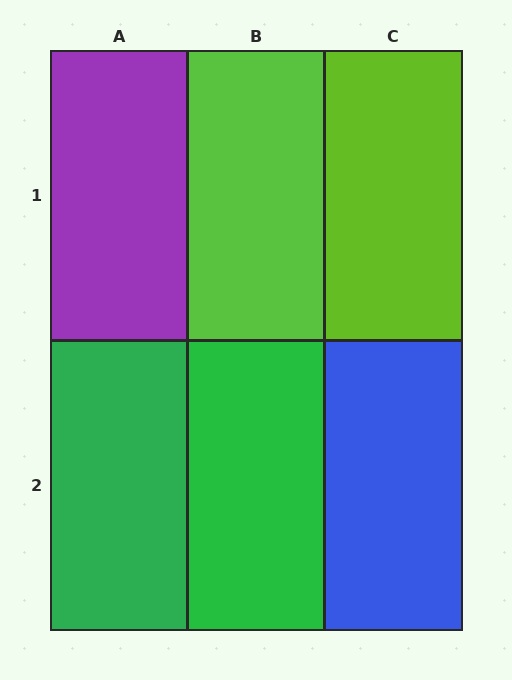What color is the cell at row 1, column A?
Purple.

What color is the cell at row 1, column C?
Lime.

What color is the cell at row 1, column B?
Lime.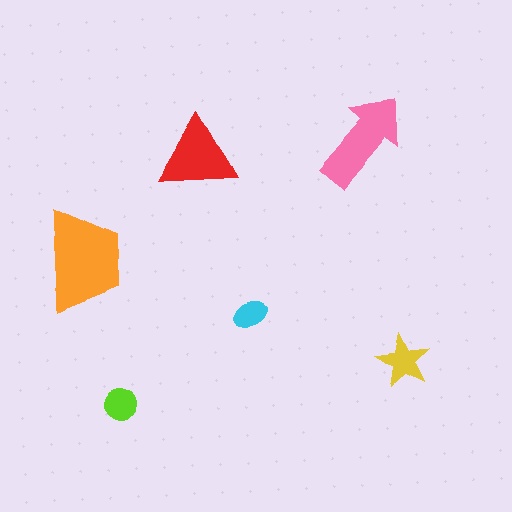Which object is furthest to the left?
The orange trapezoid is leftmost.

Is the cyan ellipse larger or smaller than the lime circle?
Smaller.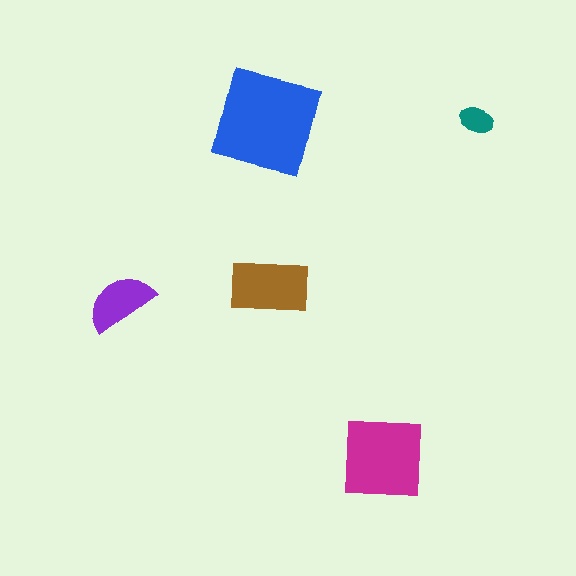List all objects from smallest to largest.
The teal ellipse, the purple semicircle, the brown rectangle, the magenta square, the blue square.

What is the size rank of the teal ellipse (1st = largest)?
5th.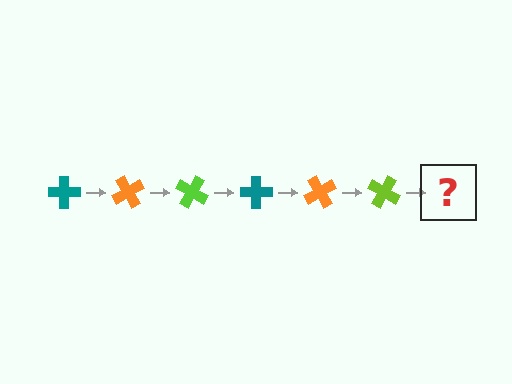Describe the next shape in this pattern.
It should be a teal cross, rotated 360 degrees from the start.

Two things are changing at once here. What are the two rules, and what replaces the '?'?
The two rules are that it rotates 60 degrees each step and the color cycles through teal, orange, and lime. The '?' should be a teal cross, rotated 360 degrees from the start.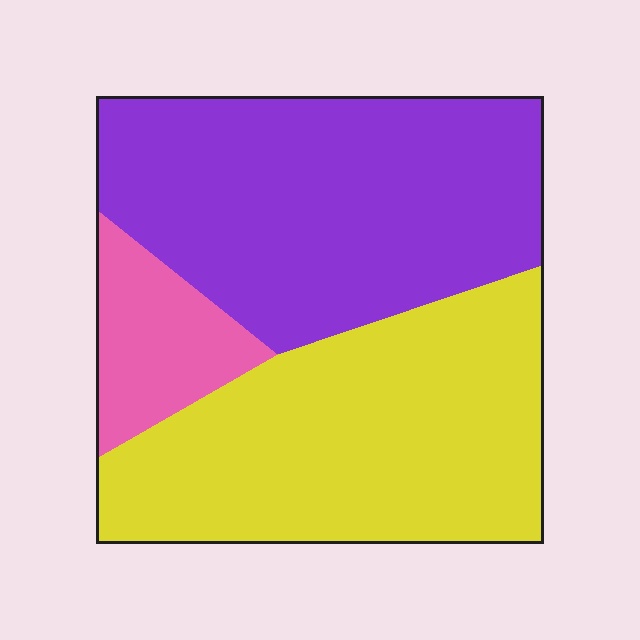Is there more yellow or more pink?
Yellow.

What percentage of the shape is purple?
Purple covers 45% of the shape.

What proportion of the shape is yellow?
Yellow covers 44% of the shape.